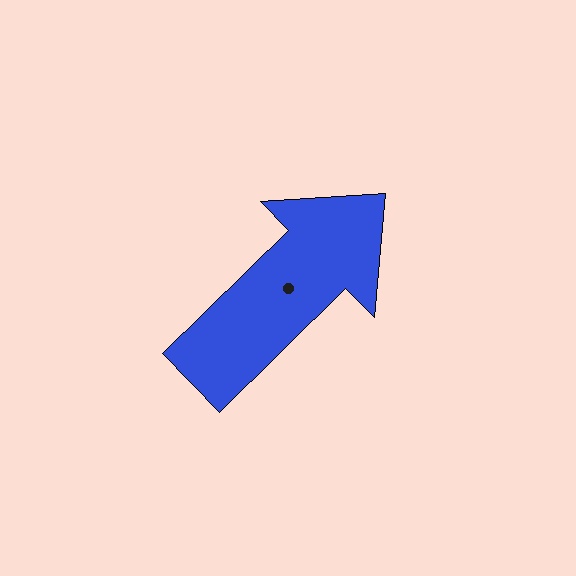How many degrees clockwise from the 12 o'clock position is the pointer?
Approximately 46 degrees.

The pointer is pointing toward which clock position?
Roughly 2 o'clock.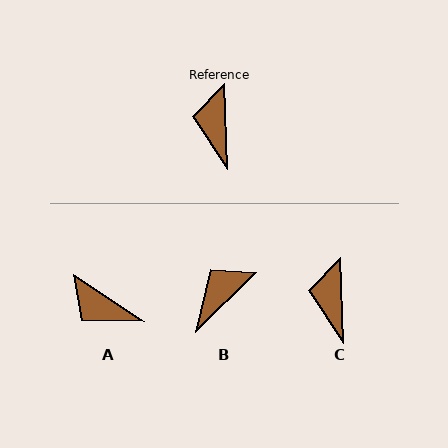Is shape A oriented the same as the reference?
No, it is off by about 54 degrees.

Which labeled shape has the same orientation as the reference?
C.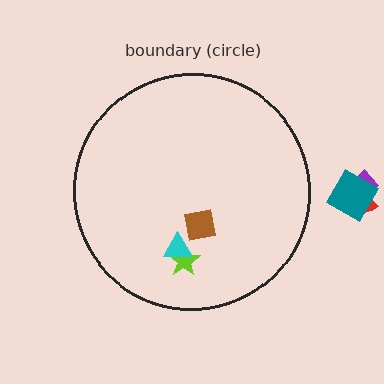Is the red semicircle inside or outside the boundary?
Outside.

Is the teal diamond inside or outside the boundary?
Outside.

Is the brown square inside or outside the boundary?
Inside.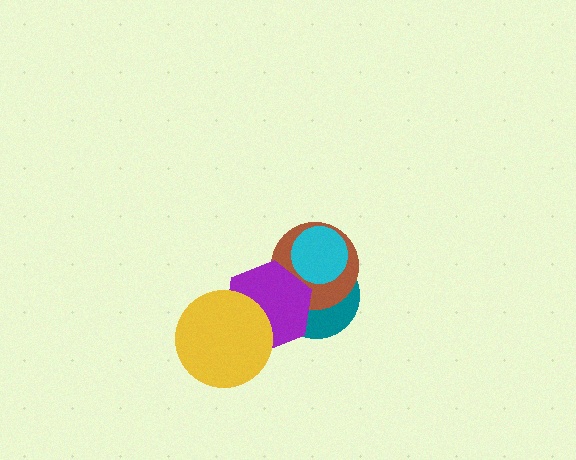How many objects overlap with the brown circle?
3 objects overlap with the brown circle.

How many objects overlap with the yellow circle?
1 object overlaps with the yellow circle.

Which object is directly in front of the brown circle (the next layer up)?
The purple hexagon is directly in front of the brown circle.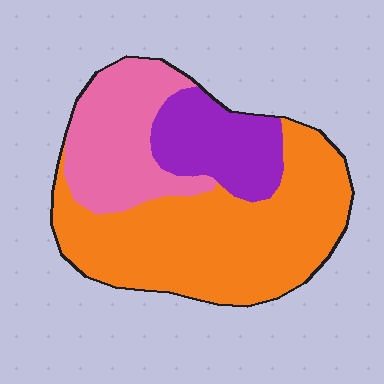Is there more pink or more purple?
Pink.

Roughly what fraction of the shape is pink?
Pink takes up about one quarter (1/4) of the shape.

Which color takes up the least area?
Purple, at roughly 20%.